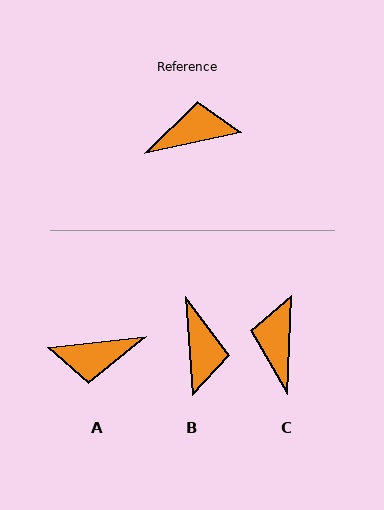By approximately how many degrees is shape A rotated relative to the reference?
Approximately 174 degrees counter-clockwise.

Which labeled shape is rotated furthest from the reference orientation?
A, about 174 degrees away.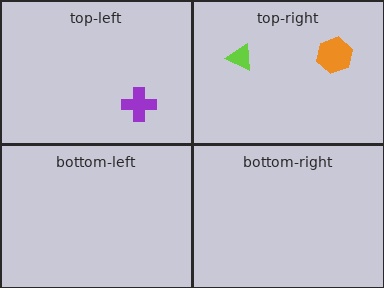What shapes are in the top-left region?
The purple cross.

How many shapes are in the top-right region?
2.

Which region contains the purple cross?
The top-left region.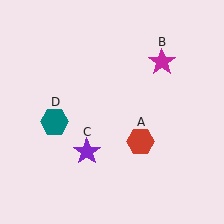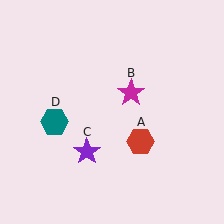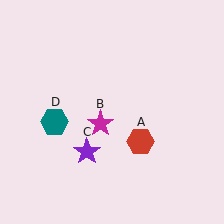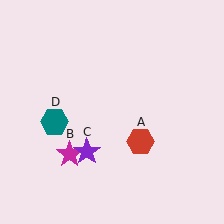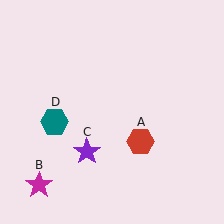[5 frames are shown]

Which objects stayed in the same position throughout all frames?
Red hexagon (object A) and purple star (object C) and teal hexagon (object D) remained stationary.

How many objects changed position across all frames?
1 object changed position: magenta star (object B).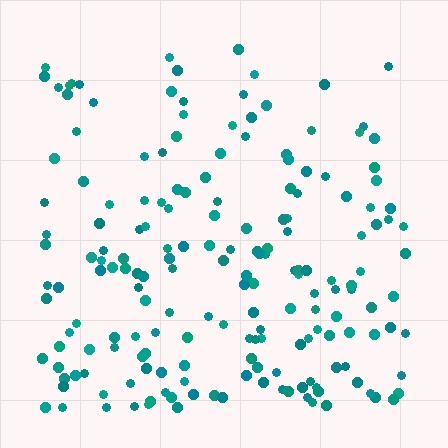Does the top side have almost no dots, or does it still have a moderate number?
Still a moderate number, just noticeably fewer than the bottom.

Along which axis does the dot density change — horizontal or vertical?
Vertical.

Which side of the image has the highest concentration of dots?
The bottom.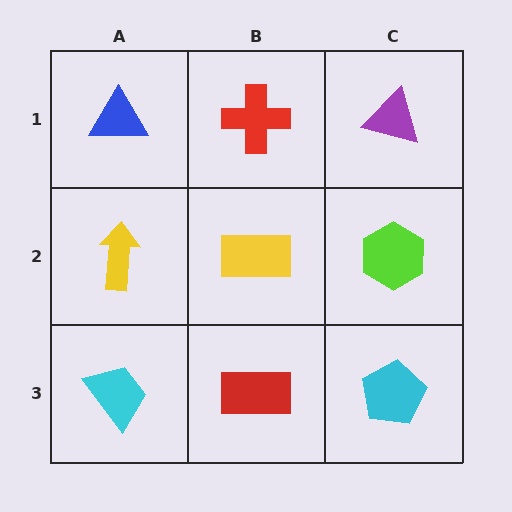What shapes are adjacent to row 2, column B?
A red cross (row 1, column B), a red rectangle (row 3, column B), a yellow arrow (row 2, column A), a lime hexagon (row 2, column C).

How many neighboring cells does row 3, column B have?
3.